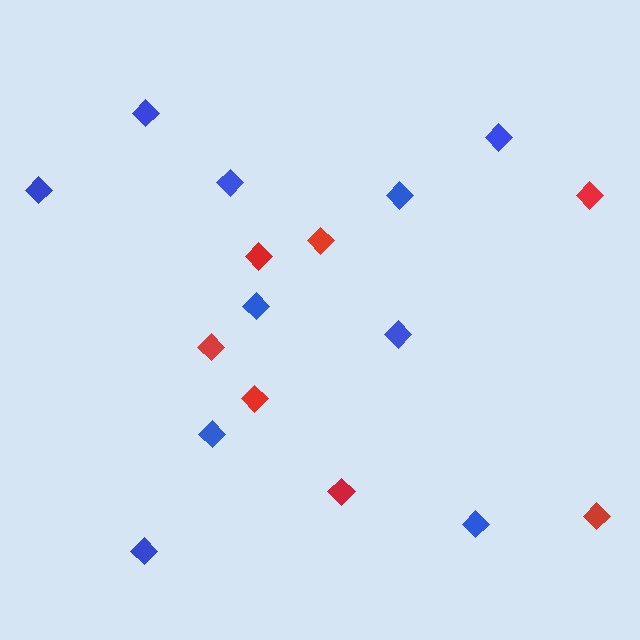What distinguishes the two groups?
There are 2 groups: one group of blue diamonds (10) and one group of red diamonds (7).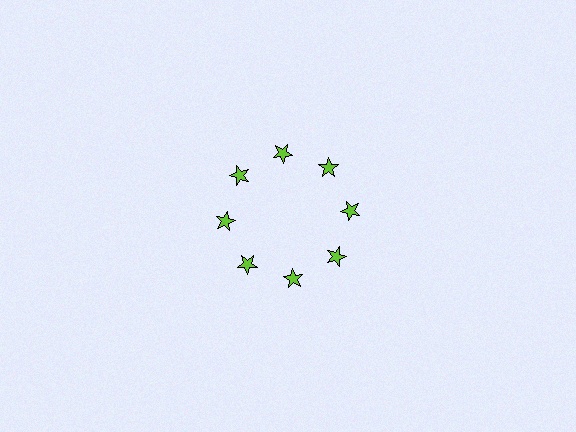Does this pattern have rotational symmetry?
Yes, this pattern has 8-fold rotational symmetry. It looks the same after rotating 45 degrees around the center.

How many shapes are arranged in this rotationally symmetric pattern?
There are 8 shapes, arranged in 8 groups of 1.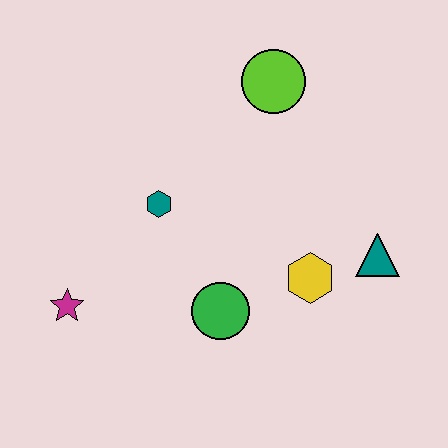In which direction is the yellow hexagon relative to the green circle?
The yellow hexagon is to the right of the green circle.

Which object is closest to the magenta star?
The teal hexagon is closest to the magenta star.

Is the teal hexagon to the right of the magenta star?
Yes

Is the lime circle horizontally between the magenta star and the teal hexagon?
No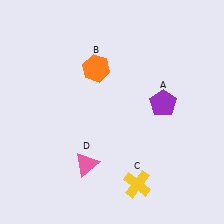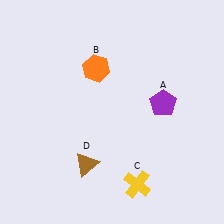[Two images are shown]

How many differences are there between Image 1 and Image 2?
There is 1 difference between the two images.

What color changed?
The triangle (D) changed from pink in Image 1 to brown in Image 2.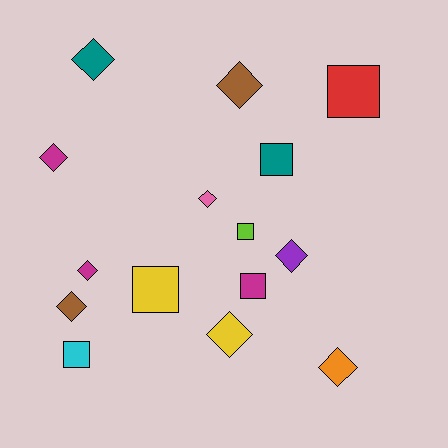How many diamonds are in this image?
There are 9 diamonds.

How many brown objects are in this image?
There are 2 brown objects.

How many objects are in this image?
There are 15 objects.